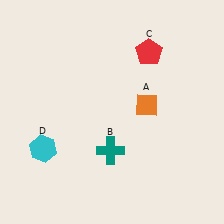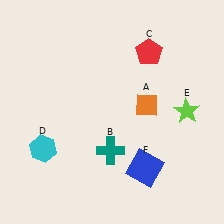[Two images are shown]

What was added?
A lime star (E), a blue square (F) were added in Image 2.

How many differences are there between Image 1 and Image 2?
There are 2 differences between the two images.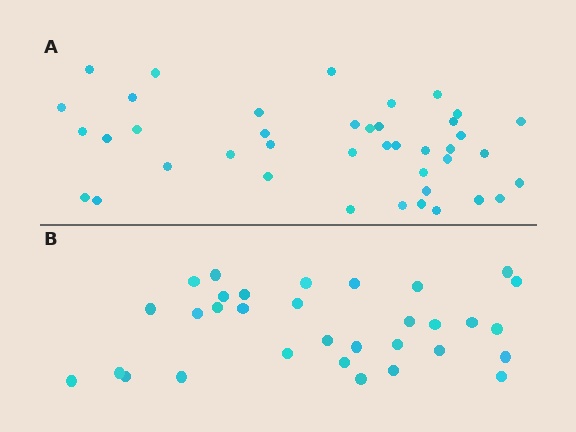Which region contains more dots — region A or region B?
Region A (the top region) has more dots.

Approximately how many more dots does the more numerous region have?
Region A has roughly 8 or so more dots than region B.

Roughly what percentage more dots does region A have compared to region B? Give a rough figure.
About 30% more.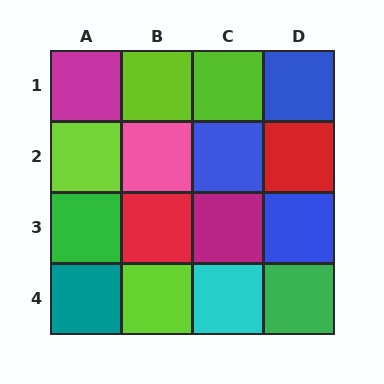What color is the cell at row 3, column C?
Magenta.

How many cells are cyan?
1 cell is cyan.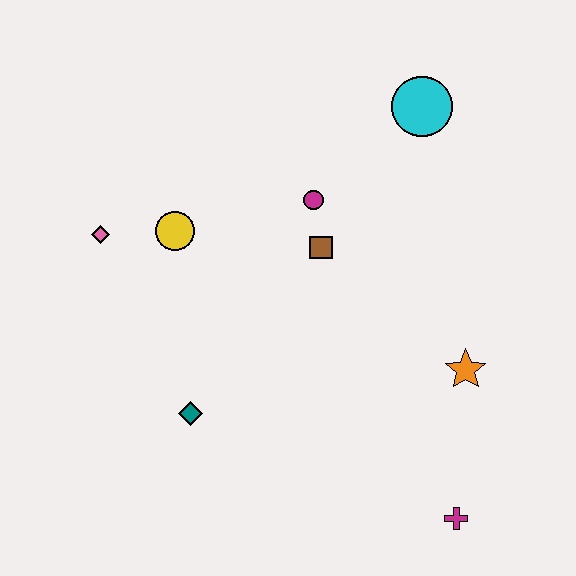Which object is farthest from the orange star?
The pink diamond is farthest from the orange star.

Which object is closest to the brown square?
The magenta circle is closest to the brown square.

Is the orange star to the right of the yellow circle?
Yes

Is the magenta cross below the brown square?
Yes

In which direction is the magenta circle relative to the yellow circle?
The magenta circle is to the right of the yellow circle.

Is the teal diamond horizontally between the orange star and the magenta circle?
No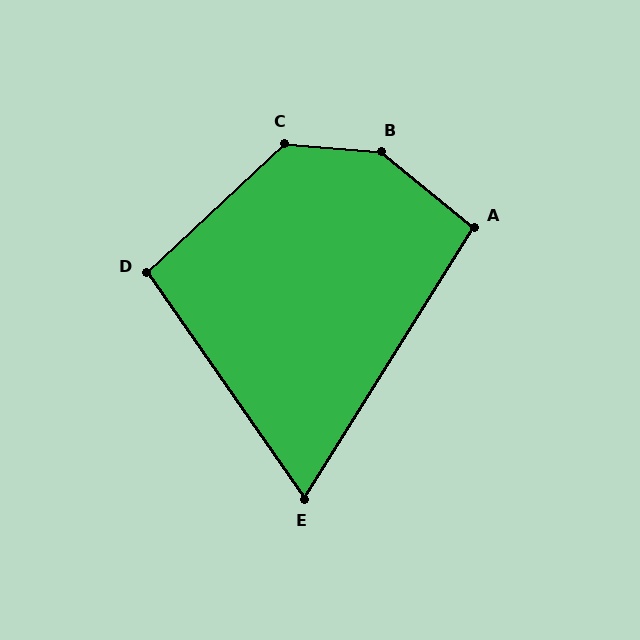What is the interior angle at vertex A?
Approximately 98 degrees (obtuse).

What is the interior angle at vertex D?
Approximately 98 degrees (obtuse).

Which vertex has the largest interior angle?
B, at approximately 145 degrees.